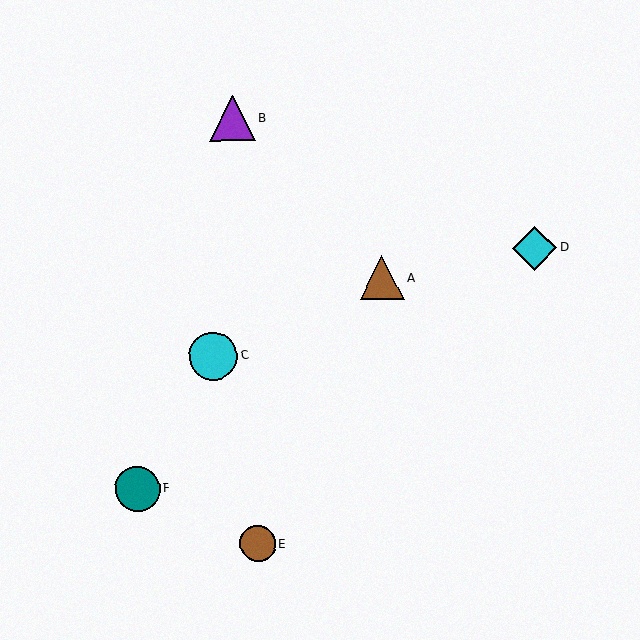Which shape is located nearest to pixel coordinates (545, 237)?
The cyan diamond (labeled D) at (535, 248) is nearest to that location.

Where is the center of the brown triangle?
The center of the brown triangle is at (382, 278).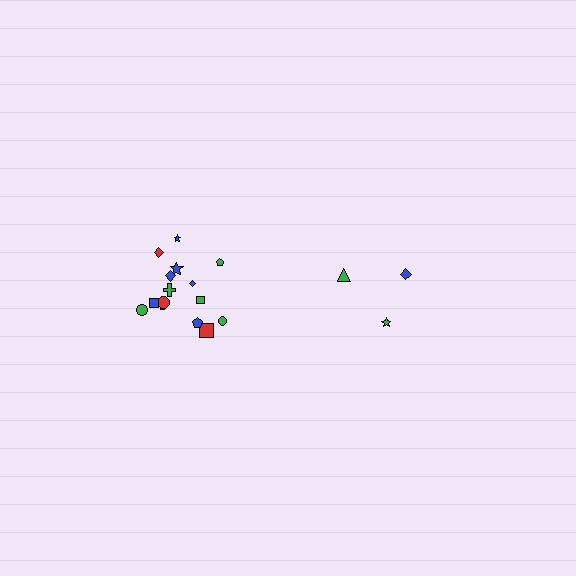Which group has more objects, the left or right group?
The left group.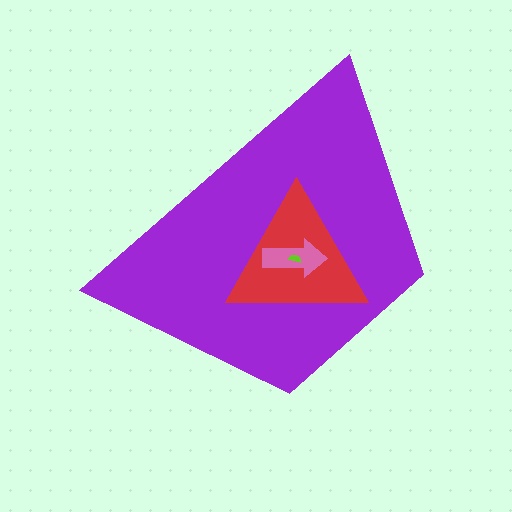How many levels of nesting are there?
4.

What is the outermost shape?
The purple trapezoid.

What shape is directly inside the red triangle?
The pink arrow.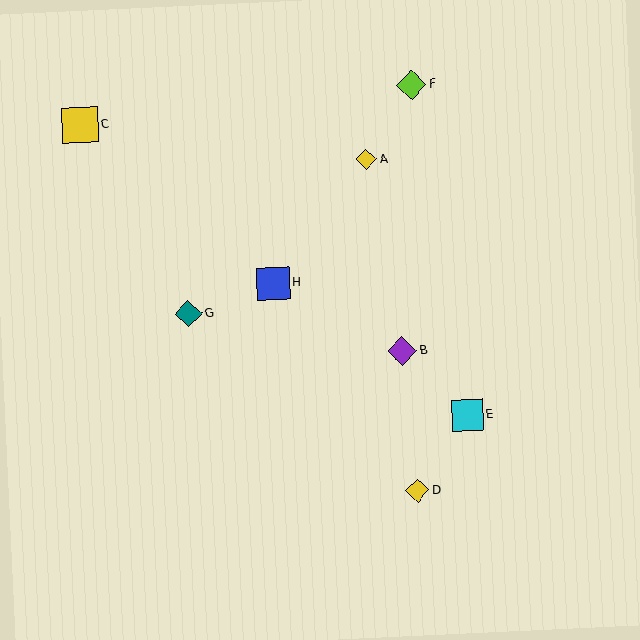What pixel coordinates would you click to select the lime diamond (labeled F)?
Click at (411, 85) to select the lime diamond F.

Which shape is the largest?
The yellow square (labeled C) is the largest.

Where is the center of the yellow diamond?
The center of the yellow diamond is at (417, 490).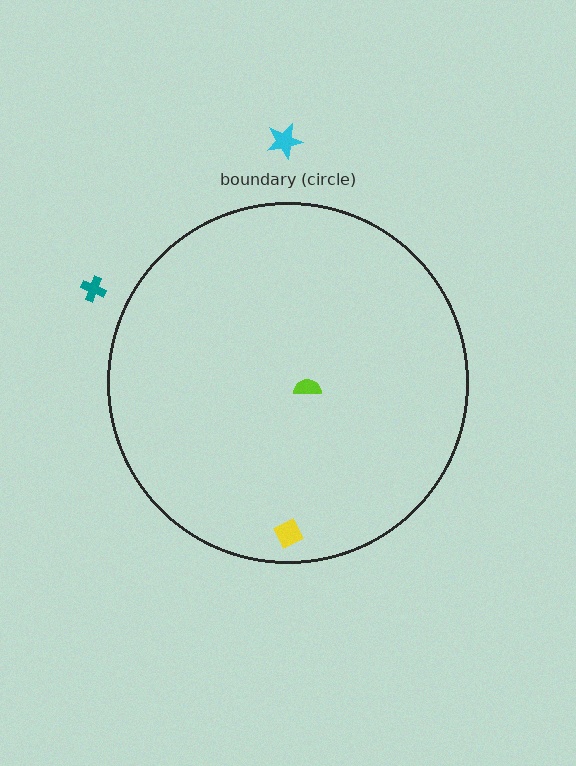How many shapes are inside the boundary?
2 inside, 2 outside.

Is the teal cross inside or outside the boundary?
Outside.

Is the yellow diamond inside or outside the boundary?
Inside.